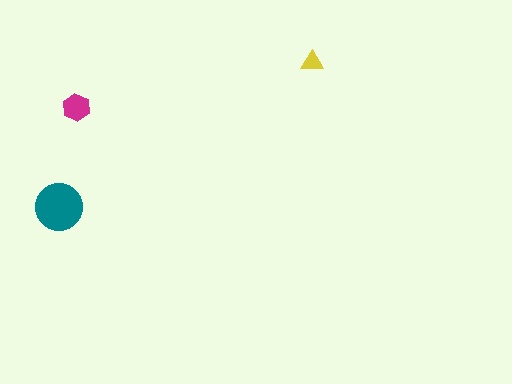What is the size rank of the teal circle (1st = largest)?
1st.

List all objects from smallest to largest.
The yellow triangle, the magenta hexagon, the teal circle.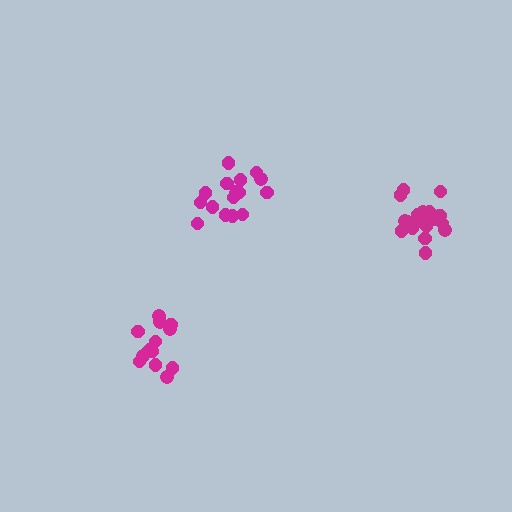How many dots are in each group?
Group 1: 17 dots, Group 2: 19 dots, Group 3: 14 dots (50 total).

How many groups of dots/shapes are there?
There are 3 groups.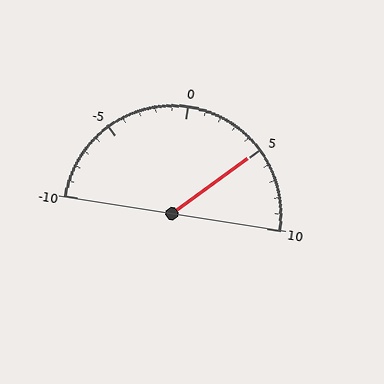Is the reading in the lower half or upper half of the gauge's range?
The reading is in the upper half of the range (-10 to 10).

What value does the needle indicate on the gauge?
The needle indicates approximately 5.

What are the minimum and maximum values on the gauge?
The gauge ranges from -10 to 10.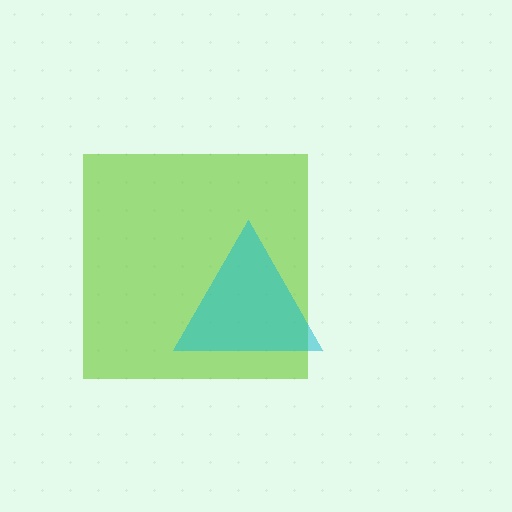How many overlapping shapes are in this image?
There are 2 overlapping shapes in the image.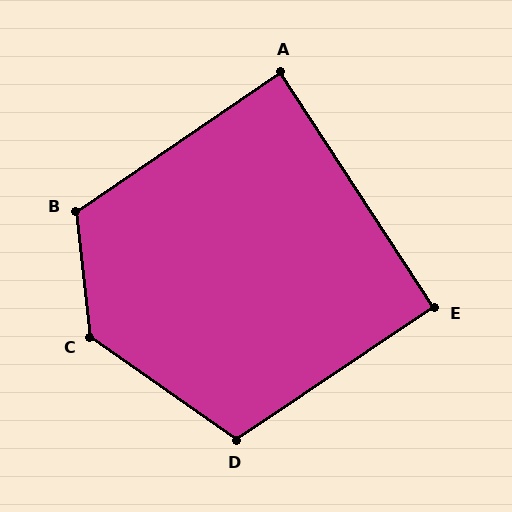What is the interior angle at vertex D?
Approximately 111 degrees (obtuse).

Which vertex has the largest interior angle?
C, at approximately 131 degrees.